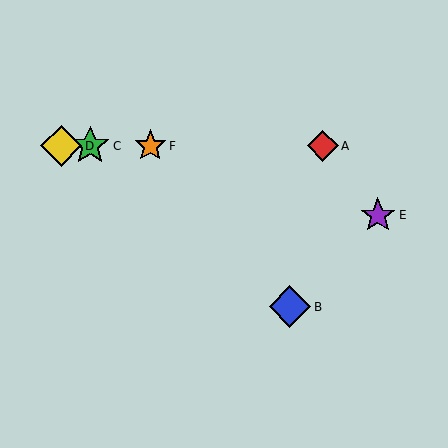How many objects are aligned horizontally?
4 objects (A, C, D, F) are aligned horizontally.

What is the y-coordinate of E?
Object E is at y≈215.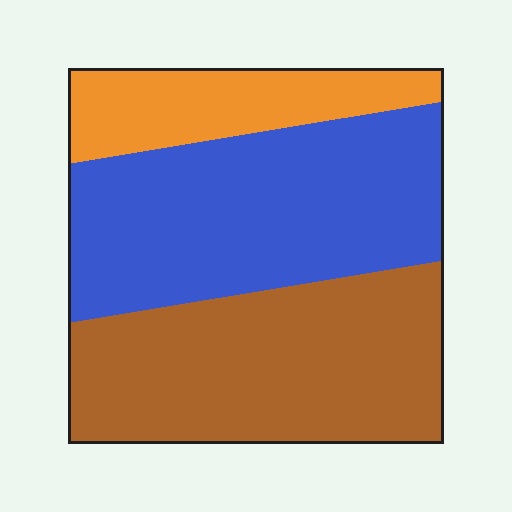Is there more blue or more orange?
Blue.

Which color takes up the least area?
Orange, at roughly 15%.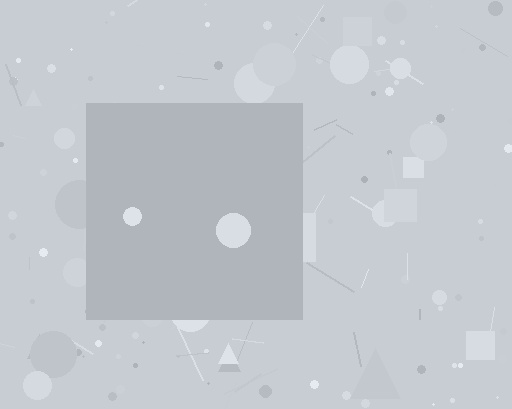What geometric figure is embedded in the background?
A square is embedded in the background.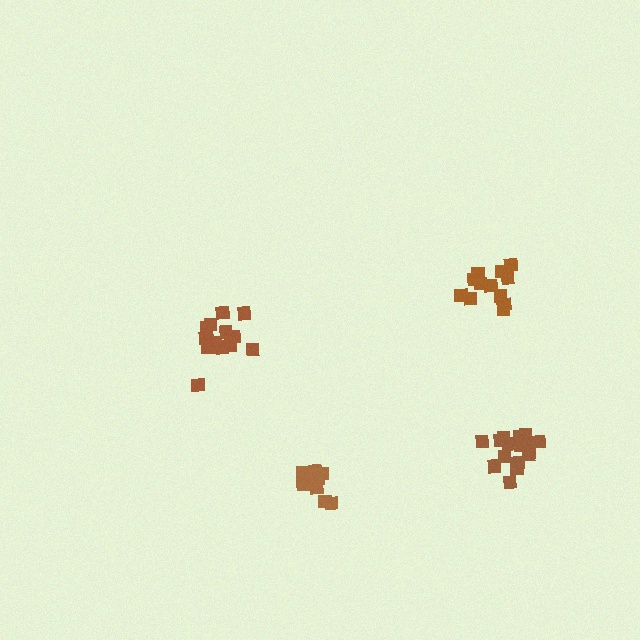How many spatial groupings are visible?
There are 4 spatial groupings.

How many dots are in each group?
Group 1: 13 dots, Group 2: 15 dots, Group 3: 11 dots, Group 4: 16 dots (55 total).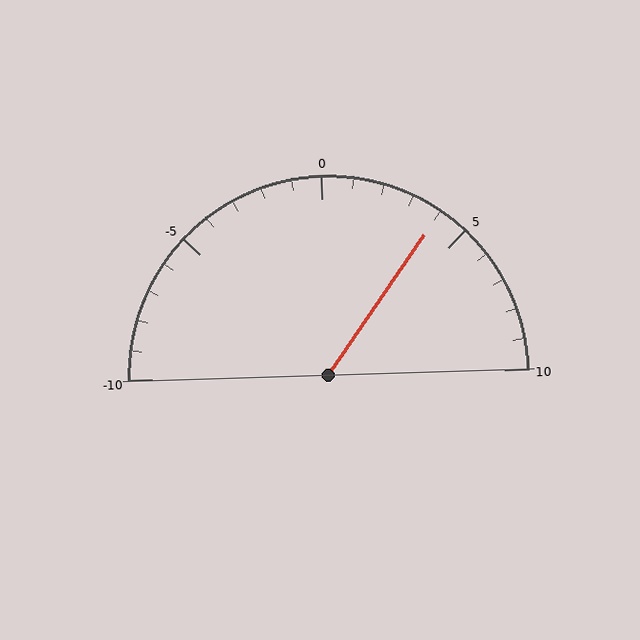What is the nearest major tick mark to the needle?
The nearest major tick mark is 5.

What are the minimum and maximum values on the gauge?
The gauge ranges from -10 to 10.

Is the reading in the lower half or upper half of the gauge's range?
The reading is in the upper half of the range (-10 to 10).